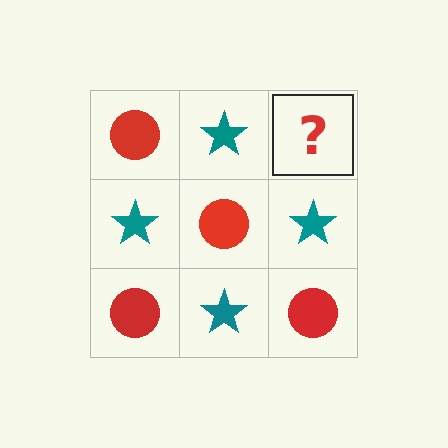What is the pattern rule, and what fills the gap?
The rule is that it alternates red circle and teal star in a checkerboard pattern. The gap should be filled with a red circle.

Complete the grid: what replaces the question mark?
The question mark should be replaced with a red circle.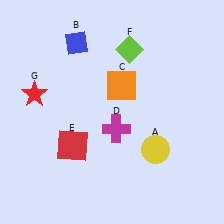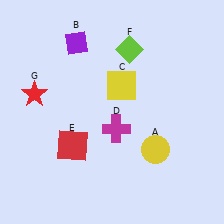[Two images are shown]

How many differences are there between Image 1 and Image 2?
There are 2 differences between the two images.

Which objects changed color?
B changed from blue to purple. C changed from orange to yellow.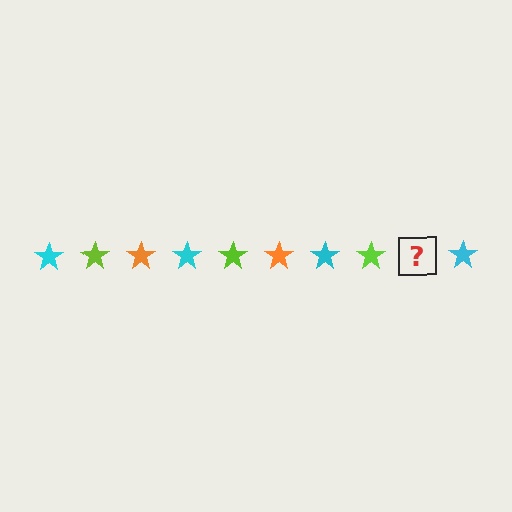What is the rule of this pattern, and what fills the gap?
The rule is that the pattern cycles through cyan, lime, orange stars. The gap should be filled with an orange star.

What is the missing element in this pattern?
The missing element is an orange star.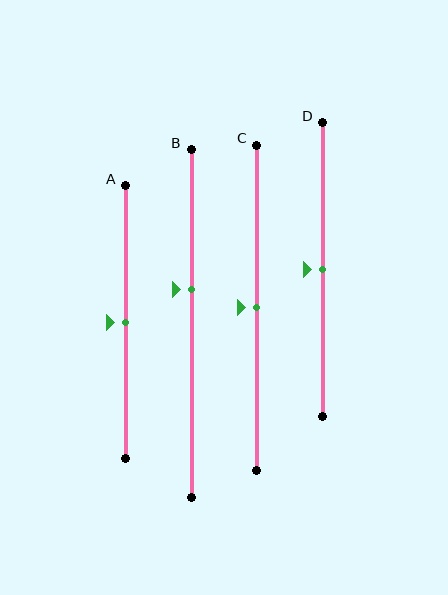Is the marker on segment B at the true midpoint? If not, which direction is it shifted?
No, the marker on segment B is shifted upward by about 10% of the segment length.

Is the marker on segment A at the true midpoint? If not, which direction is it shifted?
Yes, the marker on segment A is at the true midpoint.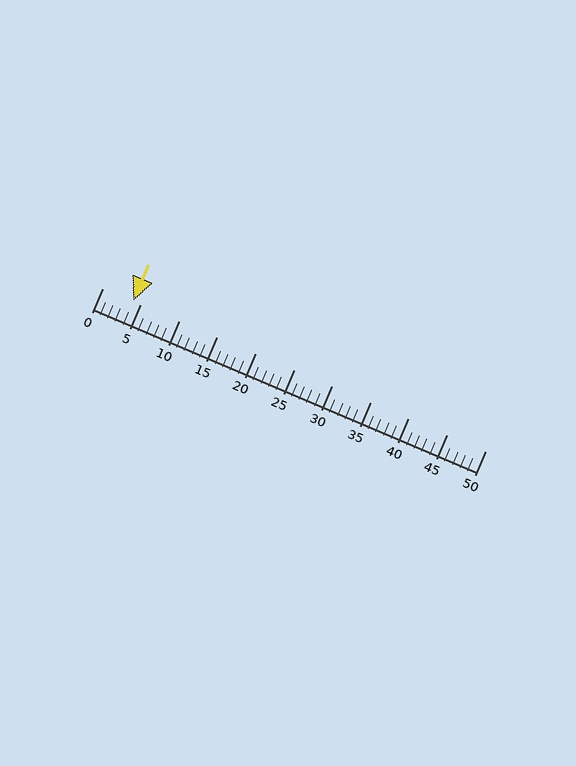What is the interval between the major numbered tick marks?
The major tick marks are spaced 5 units apart.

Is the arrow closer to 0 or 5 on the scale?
The arrow is closer to 5.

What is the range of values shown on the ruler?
The ruler shows values from 0 to 50.